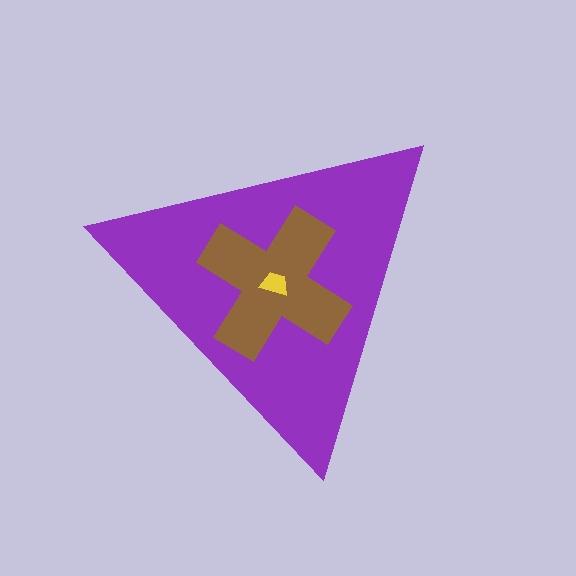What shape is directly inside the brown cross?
The yellow trapezoid.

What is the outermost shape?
The purple triangle.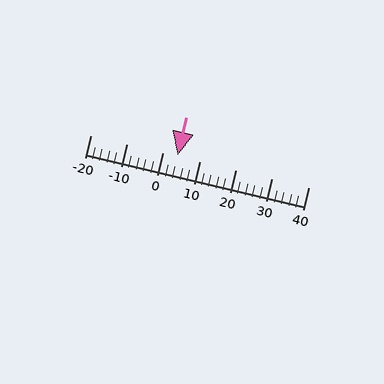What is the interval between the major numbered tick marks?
The major tick marks are spaced 10 units apart.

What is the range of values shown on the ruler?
The ruler shows values from -20 to 40.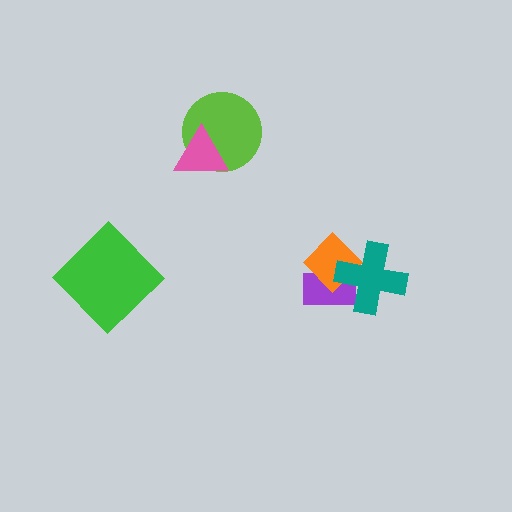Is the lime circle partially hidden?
Yes, it is partially covered by another shape.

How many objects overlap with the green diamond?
0 objects overlap with the green diamond.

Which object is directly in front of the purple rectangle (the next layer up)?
The orange diamond is directly in front of the purple rectangle.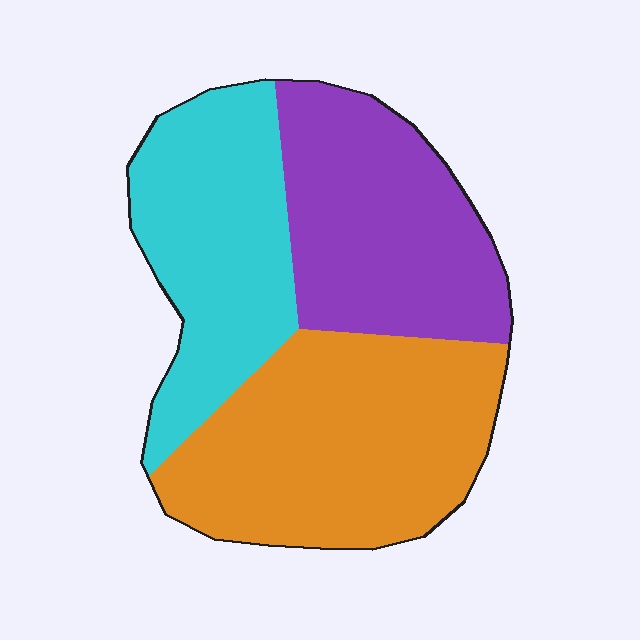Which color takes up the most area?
Orange, at roughly 40%.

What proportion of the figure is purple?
Purple takes up about one third (1/3) of the figure.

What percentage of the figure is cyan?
Cyan covers around 30% of the figure.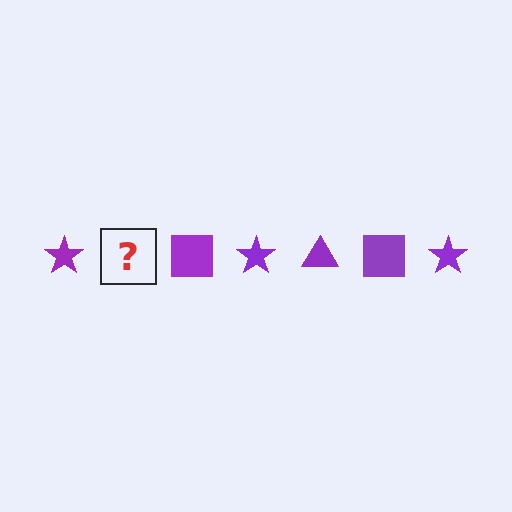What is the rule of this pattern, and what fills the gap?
The rule is that the pattern cycles through star, triangle, square shapes in purple. The gap should be filled with a purple triangle.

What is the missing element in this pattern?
The missing element is a purple triangle.